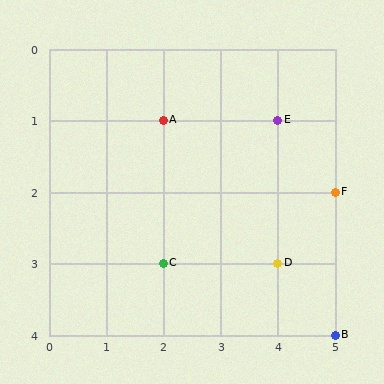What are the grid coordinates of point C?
Point C is at grid coordinates (2, 3).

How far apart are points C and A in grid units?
Points C and A are 2 rows apart.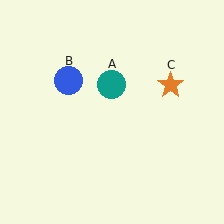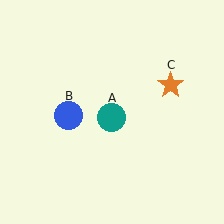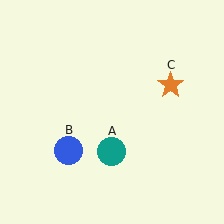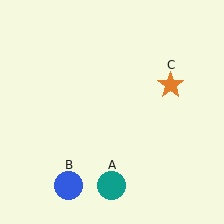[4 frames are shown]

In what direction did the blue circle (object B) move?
The blue circle (object B) moved down.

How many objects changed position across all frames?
2 objects changed position: teal circle (object A), blue circle (object B).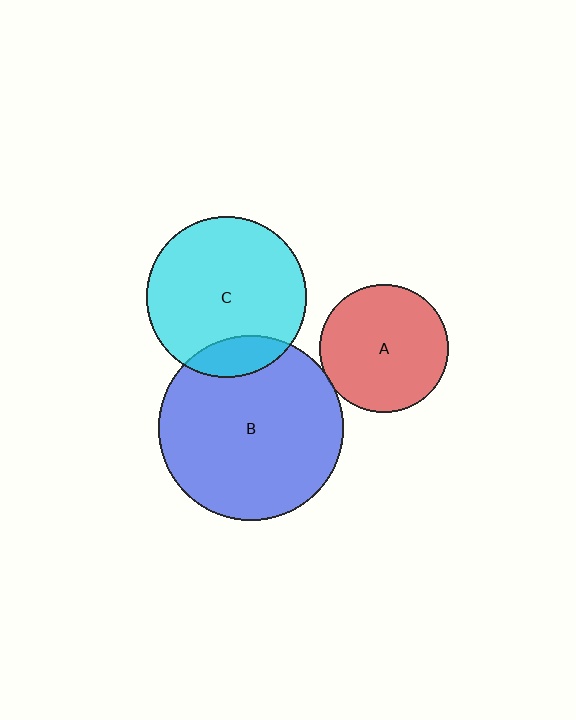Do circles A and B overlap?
Yes.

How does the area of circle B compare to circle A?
Approximately 2.1 times.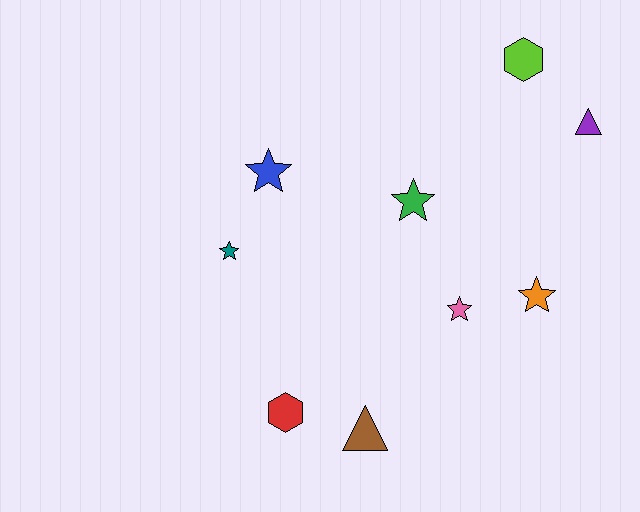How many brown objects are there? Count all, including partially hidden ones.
There is 1 brown object.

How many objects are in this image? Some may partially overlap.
There are 9 objects.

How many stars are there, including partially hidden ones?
There are 5 stars.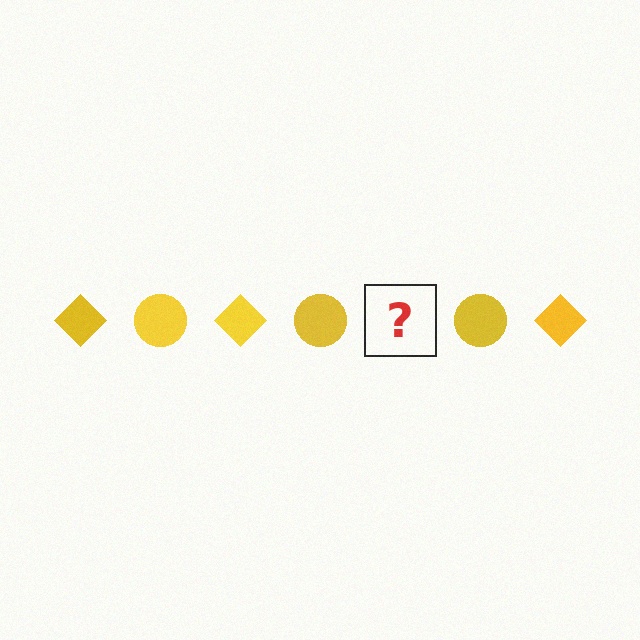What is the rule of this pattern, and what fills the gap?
The rule is that the pattern cycles through diamond, circle shapes in yellow. The gap should be filled with a yellow diamond.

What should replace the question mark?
The question mark should be replaced with a yellow diamond.